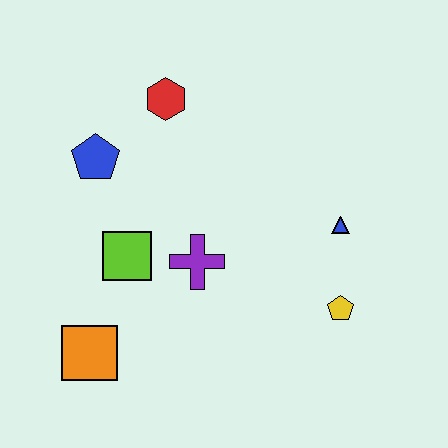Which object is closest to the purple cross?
The lime square is closest to the purple cross.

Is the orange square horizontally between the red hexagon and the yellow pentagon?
No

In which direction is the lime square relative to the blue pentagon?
The lime square is below the blue pentagon.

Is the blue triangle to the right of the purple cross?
Yes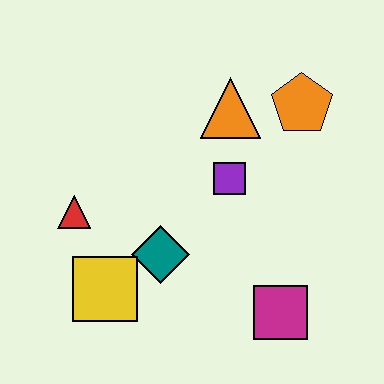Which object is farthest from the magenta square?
The red triangle is farthest from the magenta square.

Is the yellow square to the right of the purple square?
No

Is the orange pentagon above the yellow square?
Yes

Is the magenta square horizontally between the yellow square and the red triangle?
No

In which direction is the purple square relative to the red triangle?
The purple square is to the right of the red triangle.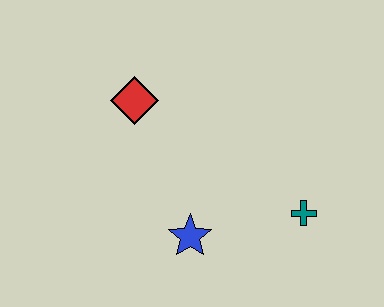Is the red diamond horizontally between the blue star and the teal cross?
No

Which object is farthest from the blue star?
The red diamond is farthest from the blue star.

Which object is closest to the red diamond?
The blue star is closest to the red diamond.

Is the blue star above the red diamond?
No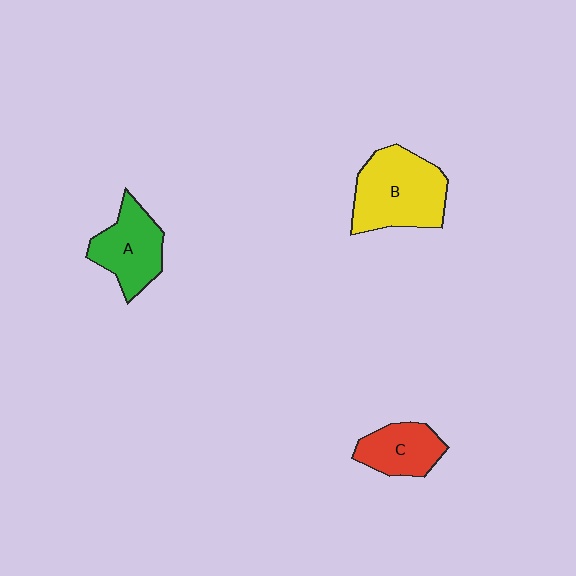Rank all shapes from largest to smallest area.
From largest to smallest: B (yellow), A (green), C (red).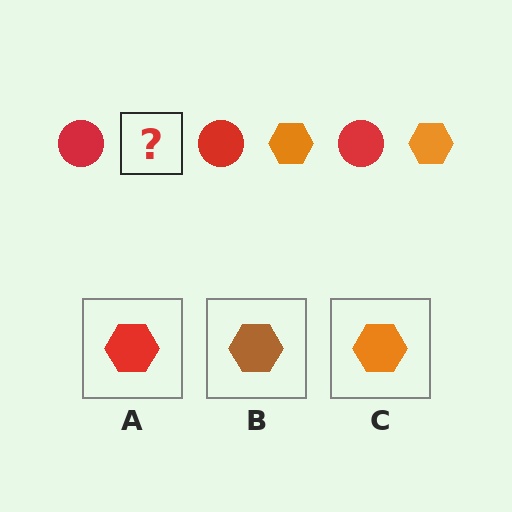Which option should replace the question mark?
Option C.